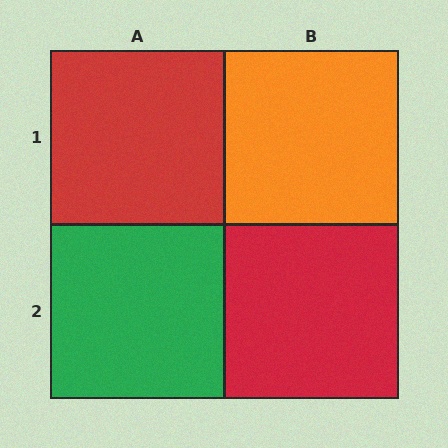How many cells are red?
2 cells are red.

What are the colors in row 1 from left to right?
Red, orange.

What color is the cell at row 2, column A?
Green.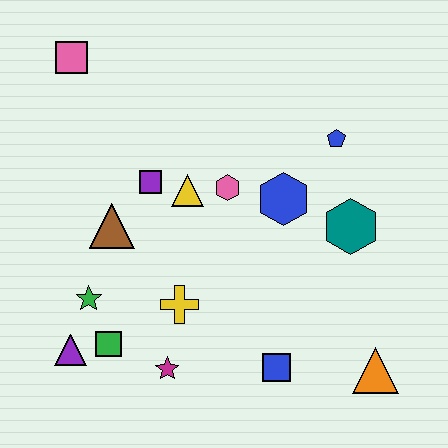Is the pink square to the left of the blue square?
Yes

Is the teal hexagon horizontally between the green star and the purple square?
No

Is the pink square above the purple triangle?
Yes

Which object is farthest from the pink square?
The orange triangle is farthest from the pink square.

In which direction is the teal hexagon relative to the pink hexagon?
The teal hexagon is to the right of the pink hexagon.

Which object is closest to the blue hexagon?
The pink hexagon is closest to the blue hexagon.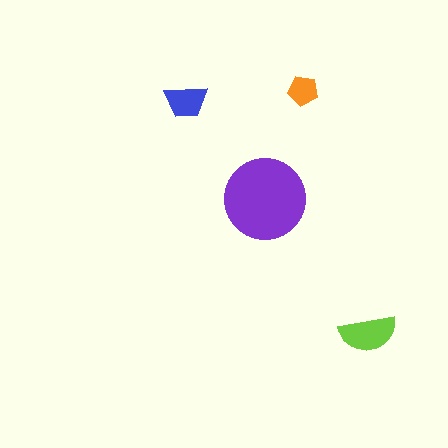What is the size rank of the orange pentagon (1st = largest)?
4th.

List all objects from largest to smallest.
The purple circle, the lime semicircle, the blue trapezoid, the orange pentagon.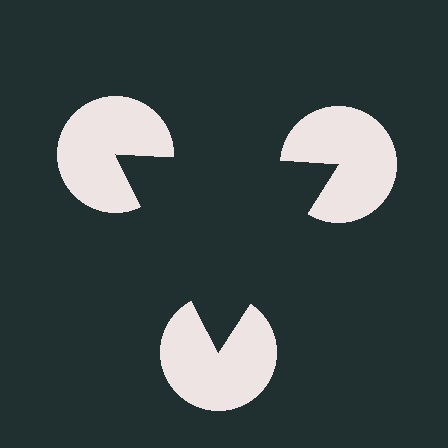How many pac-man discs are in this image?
There are 3 — one at each vertex of the illusory triangle.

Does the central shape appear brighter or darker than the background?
It typically appears slightly darker than the background, even though no actual brightness change is drawn.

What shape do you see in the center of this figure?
An illusory triangle — its edges are inferred from the aligned wedge cuts in the pac-man discs, not physically drawn.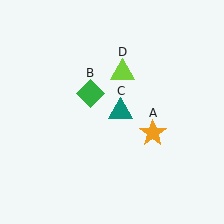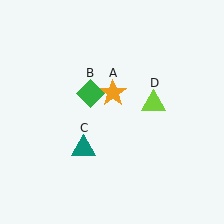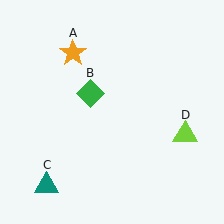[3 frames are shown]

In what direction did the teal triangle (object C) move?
The teal triangle (object C) moved down and to the left.